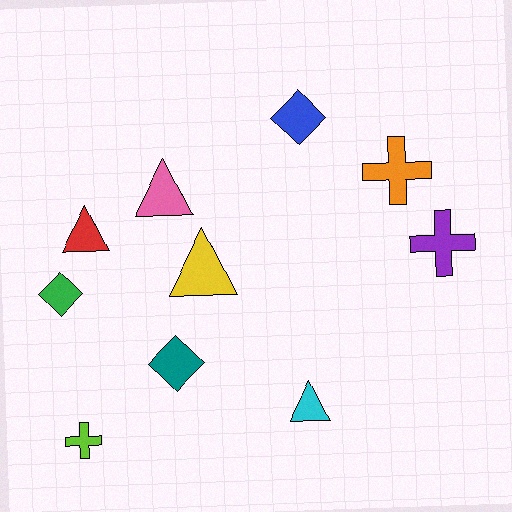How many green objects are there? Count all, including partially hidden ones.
There is 1 green object.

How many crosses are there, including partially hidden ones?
There are 3 crosses.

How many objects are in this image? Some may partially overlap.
There are 10 objects.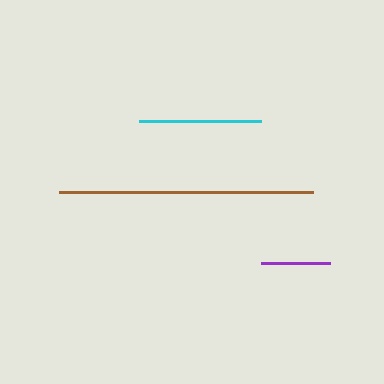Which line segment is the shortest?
The purple line is the shortest at approximately 69 pixels.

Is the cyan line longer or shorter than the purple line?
The cyan line is longer than the purple line.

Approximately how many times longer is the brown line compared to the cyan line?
The brown line is approximately 2.1 times the length of the cyan line.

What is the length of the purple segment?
The purple segment is approximately 69 pixels long.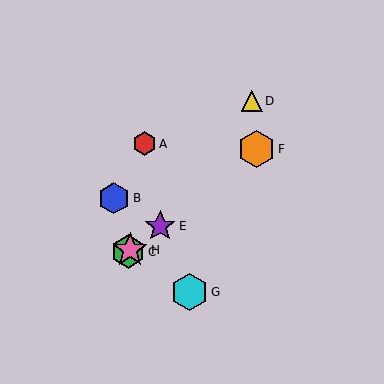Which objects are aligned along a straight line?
Objects C, E, F, H are aligned along a straight line.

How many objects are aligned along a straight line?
4 objects (C, E, F, H) are aligned along a straight line.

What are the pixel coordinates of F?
Object F is at (257, 149).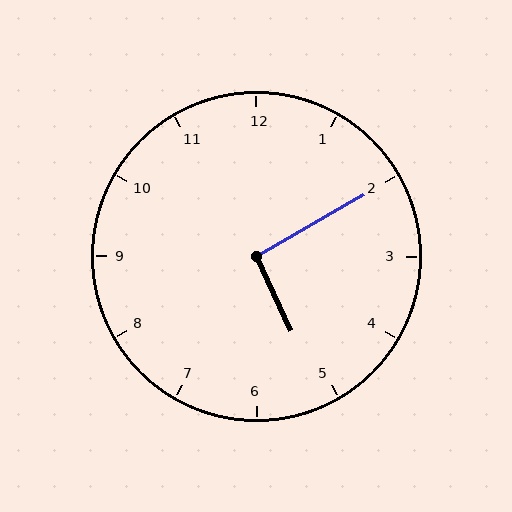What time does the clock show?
5:10.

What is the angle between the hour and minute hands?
Approximately 95 degrees.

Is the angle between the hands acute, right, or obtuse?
It is right.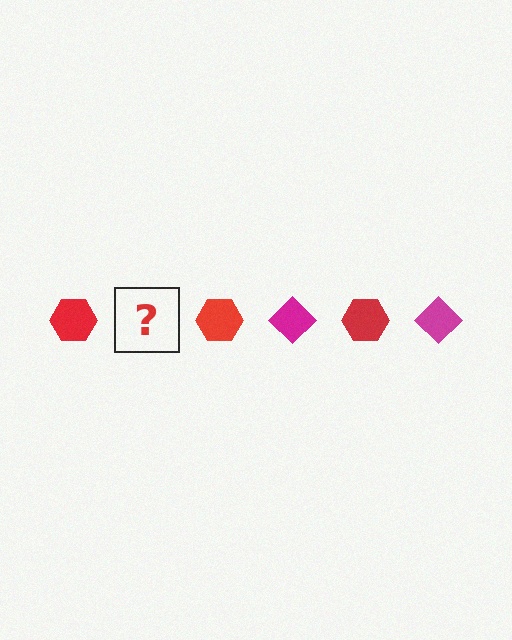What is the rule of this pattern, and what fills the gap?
The rule is that the pattern alternates between red hexagon and magenta diamond. The gap should be filled with a magenta diamond.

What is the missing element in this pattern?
The missing element is a magenta diamond.